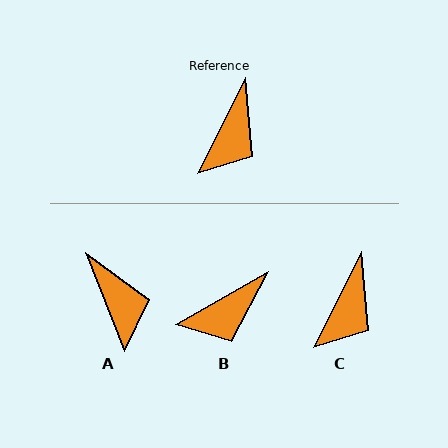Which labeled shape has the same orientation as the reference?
C.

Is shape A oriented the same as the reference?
No, it is off by about 48 degrees.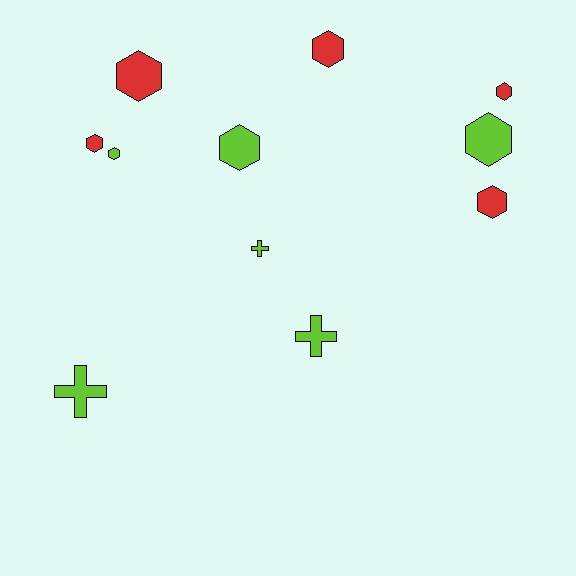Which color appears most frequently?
Lime, with 6 objects.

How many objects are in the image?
There are 11 objects.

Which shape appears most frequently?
Hexagon, with 8 objects.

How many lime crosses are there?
There are 3 lime crosses.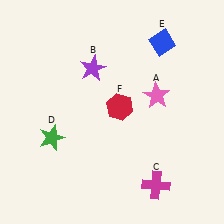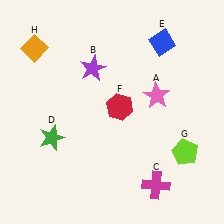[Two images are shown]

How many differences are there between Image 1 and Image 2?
There are 2 differences between the two images.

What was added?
A lime pentagon (G), an orange diamond (H) were added in Image 2.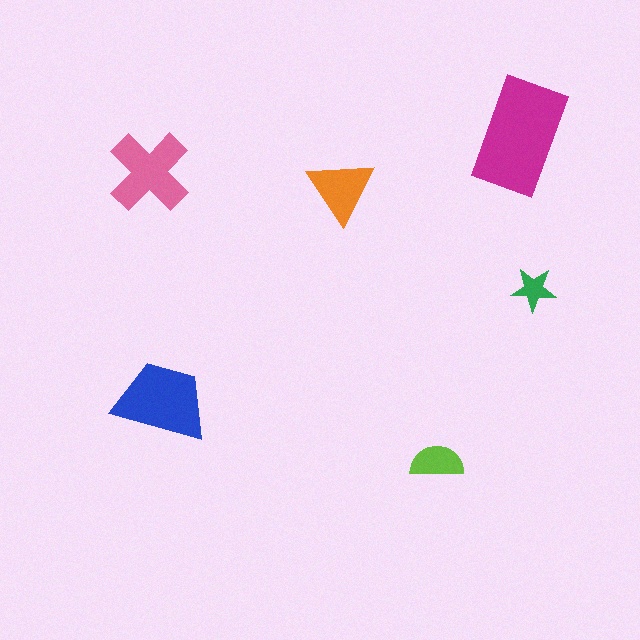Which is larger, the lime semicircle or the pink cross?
The pink cross.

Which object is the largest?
The magenta rectangle.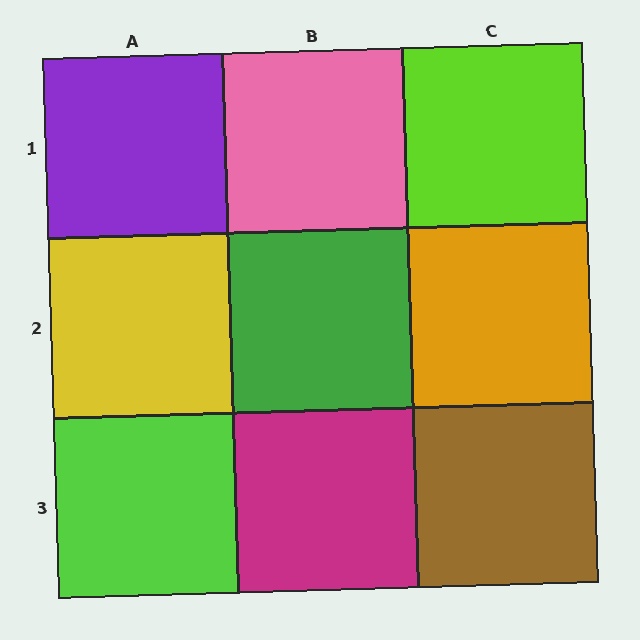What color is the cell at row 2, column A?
Yellow.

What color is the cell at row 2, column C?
Orange.